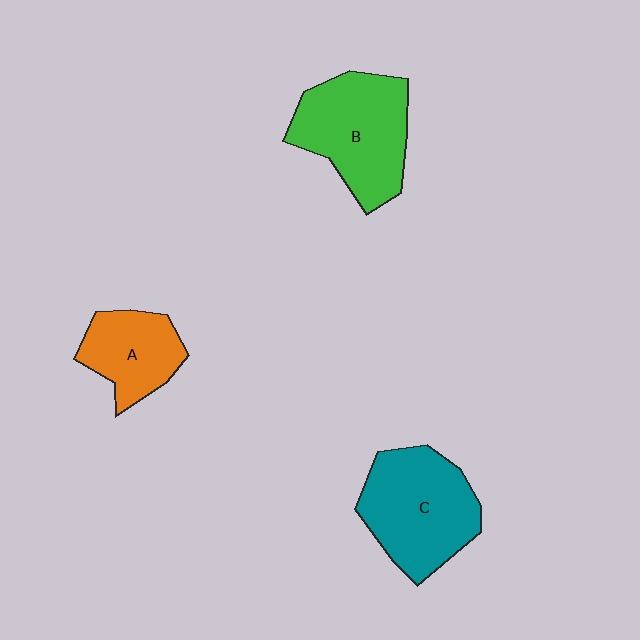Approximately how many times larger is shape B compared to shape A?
Approximately 1.6 times.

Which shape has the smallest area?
Shape A (orange).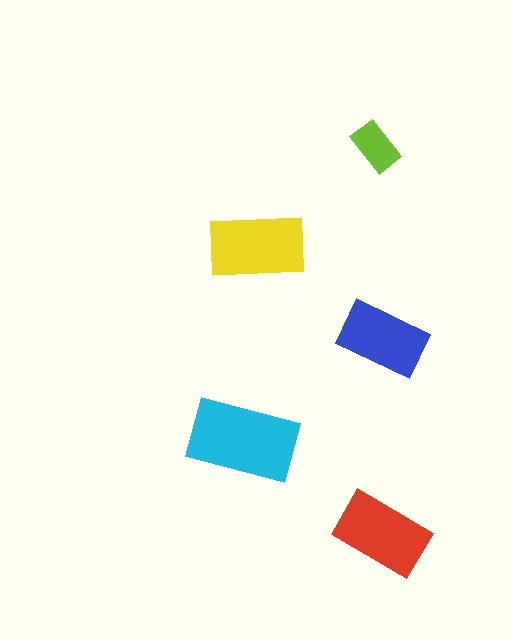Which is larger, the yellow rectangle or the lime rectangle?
The yellow one.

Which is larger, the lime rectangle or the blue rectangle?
The blue one.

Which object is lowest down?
The red rectangle is bottommost.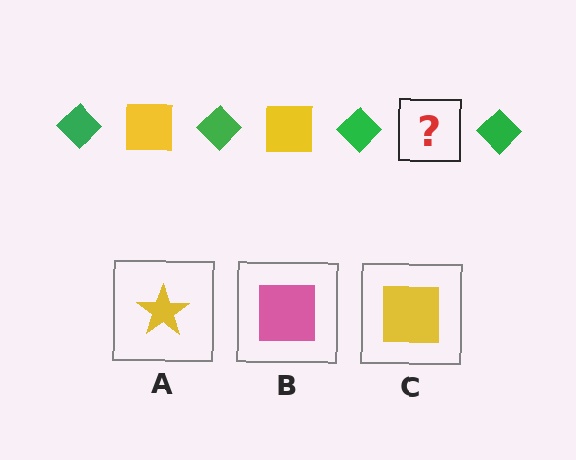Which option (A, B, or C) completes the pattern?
C.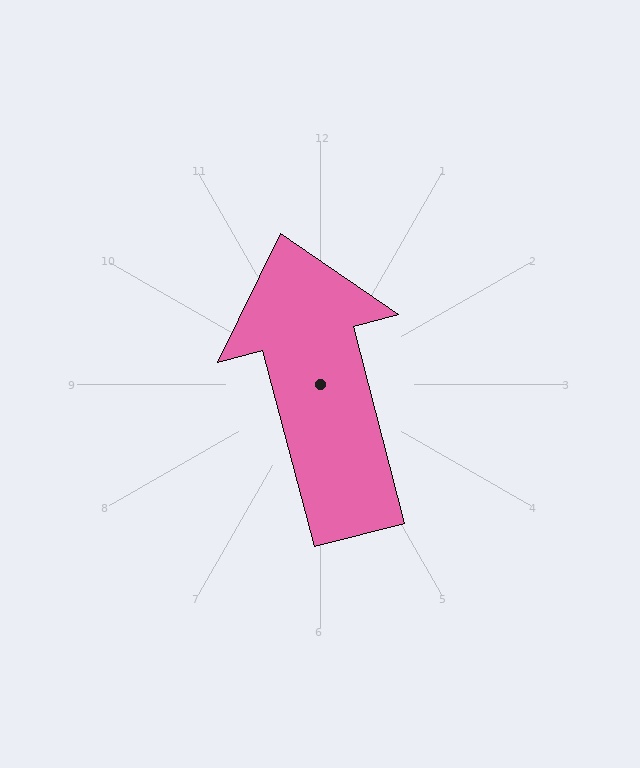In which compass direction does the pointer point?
North.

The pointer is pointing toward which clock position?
Roughly 12 o'clock.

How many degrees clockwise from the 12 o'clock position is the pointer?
Approximately 345 degrees.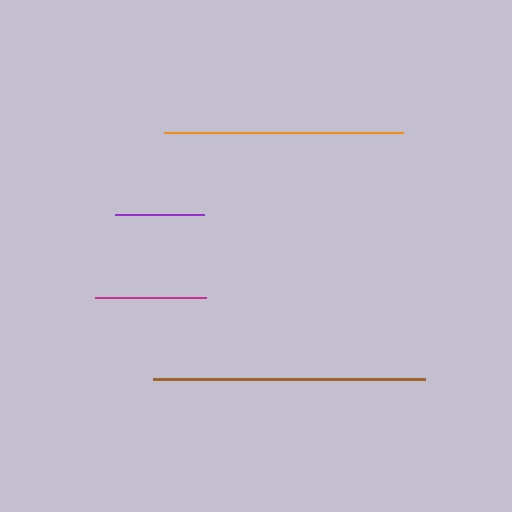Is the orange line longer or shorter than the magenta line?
The orange line is longer than the magenta line.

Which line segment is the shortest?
The purple line is the shortest at approximately 90 pixels.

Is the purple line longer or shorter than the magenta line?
The magenta line is longer than the purple line.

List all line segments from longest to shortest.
From longest to shortest: brown, orange, magenta, purple.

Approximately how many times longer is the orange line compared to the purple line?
The orange line is approximately 2.7 times the length of the purple line.